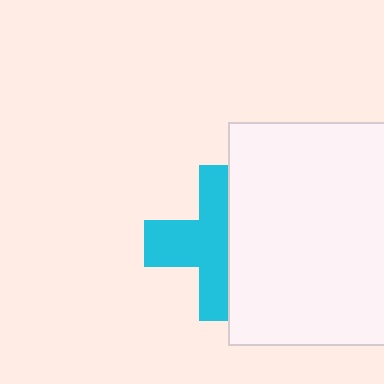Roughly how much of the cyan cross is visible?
About half of it is visible (roughly 57%).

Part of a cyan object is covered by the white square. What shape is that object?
It is a cross.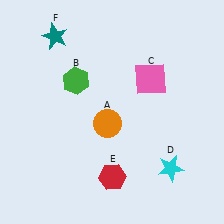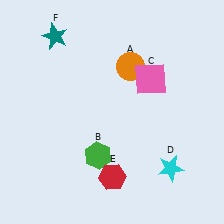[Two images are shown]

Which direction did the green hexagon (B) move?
The green hexagon (B) moved down.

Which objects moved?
The objects that moved are: the orange circle (A), the green hexagon (B).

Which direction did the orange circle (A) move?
The orange circle (A) moved up.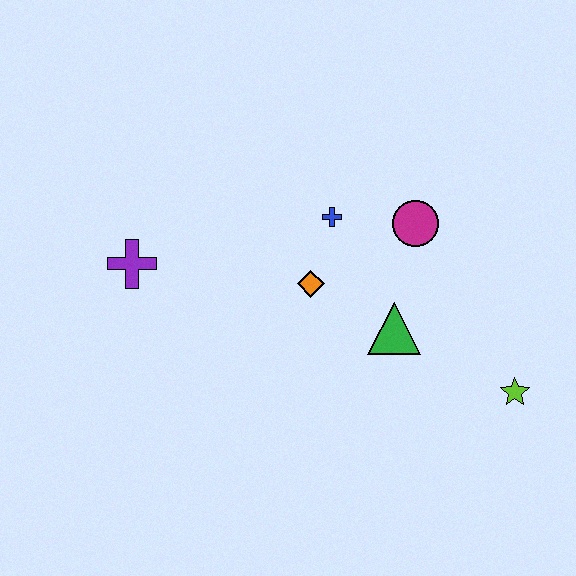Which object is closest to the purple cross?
The orange diamond is closest to the purple cross.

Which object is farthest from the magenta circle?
The purple cross is farthest from the magenta circle.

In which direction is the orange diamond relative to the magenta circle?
The orange diamond is to the left of the magenta circle.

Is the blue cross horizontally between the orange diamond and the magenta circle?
Yes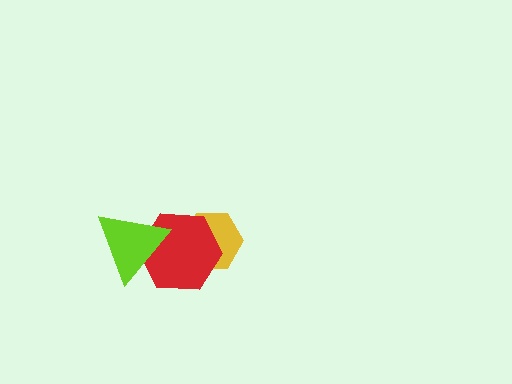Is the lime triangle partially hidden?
No, no other shape covers it.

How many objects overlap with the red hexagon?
2 objects overlap with the red hexagon.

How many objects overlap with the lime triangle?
1 object overlaps with the lime triangle.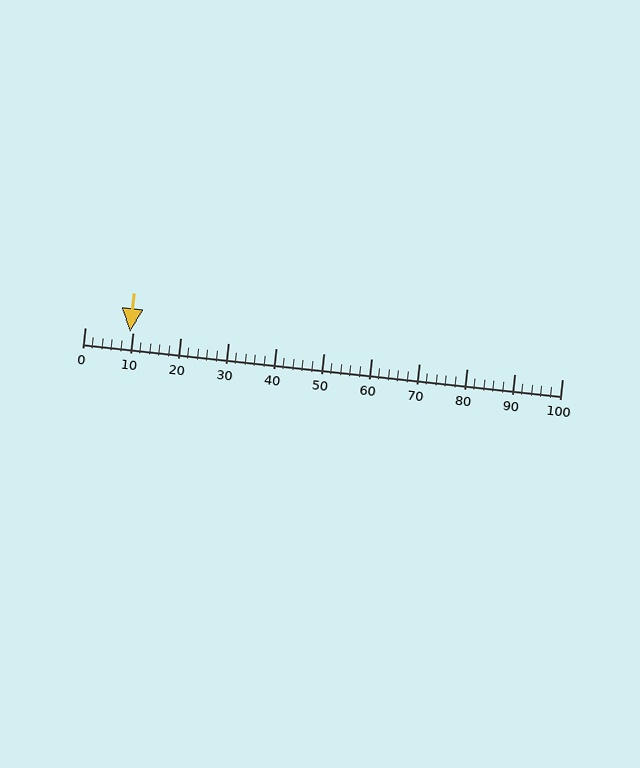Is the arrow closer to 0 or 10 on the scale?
The arrow is closer to 10.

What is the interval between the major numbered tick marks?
The major tick marks are spaced 10 units apart.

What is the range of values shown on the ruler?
The ruler shows values from 0 to 100.